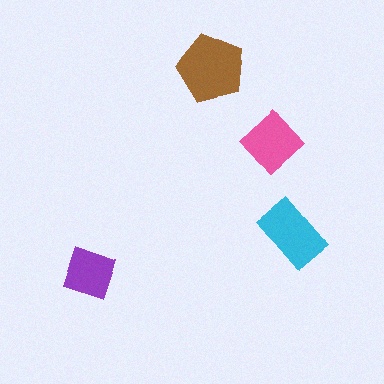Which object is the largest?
The brown pentagon.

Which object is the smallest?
The purple diamond.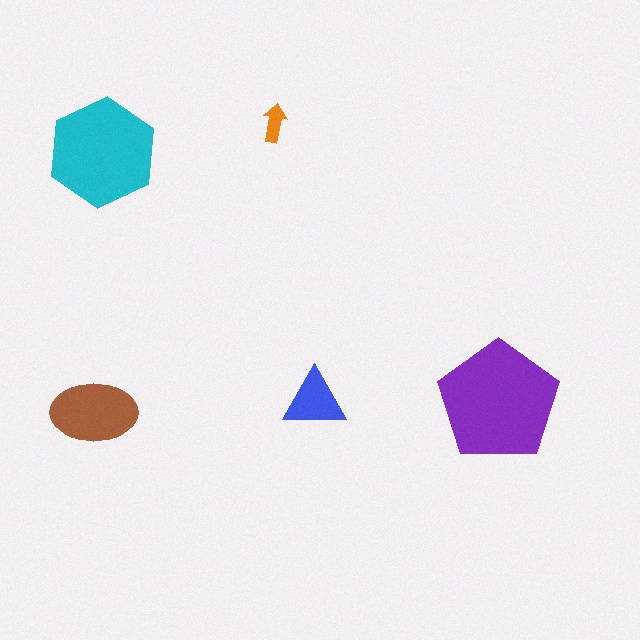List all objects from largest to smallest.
The purple pentagon, the cyan hexagon, the brown ellipse, the blue triangle, the orange arrow.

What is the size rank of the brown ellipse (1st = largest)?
3rd.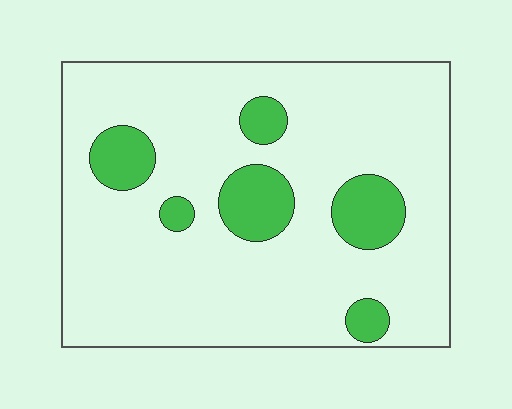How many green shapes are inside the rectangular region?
6.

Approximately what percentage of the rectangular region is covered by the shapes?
Approximately 15%.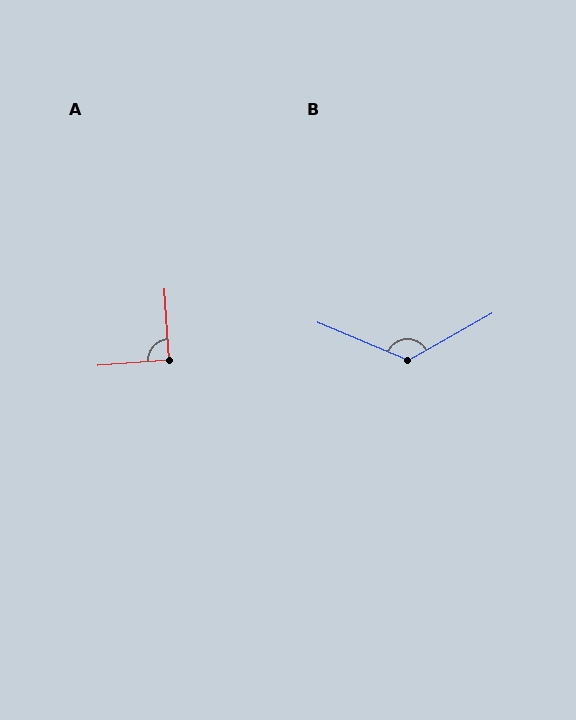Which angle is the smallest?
A, at approximately 90 degrees.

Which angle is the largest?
B, at approximately 128 degrees.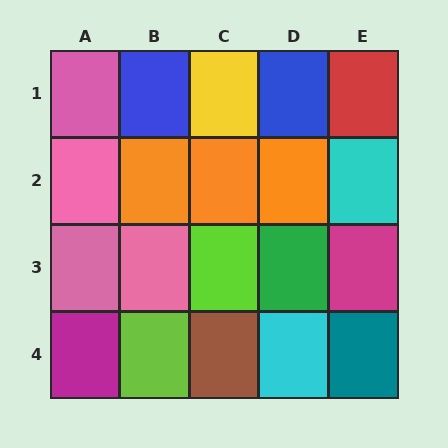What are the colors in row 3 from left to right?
Pink, pink, lime, green, magenta.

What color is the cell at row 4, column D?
Cyan.